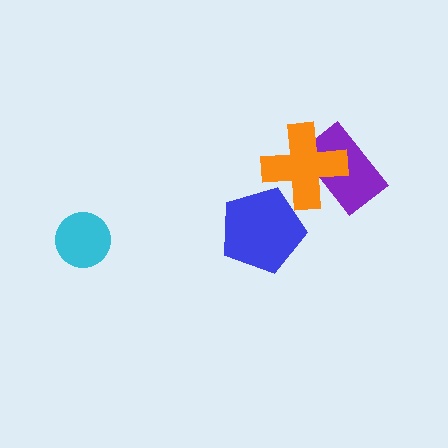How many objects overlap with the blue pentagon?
1 object overlaps with the blue pentagon.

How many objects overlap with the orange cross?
2 objects overlap with the orange cross.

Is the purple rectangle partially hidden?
Yes, it is partially covered by another shape.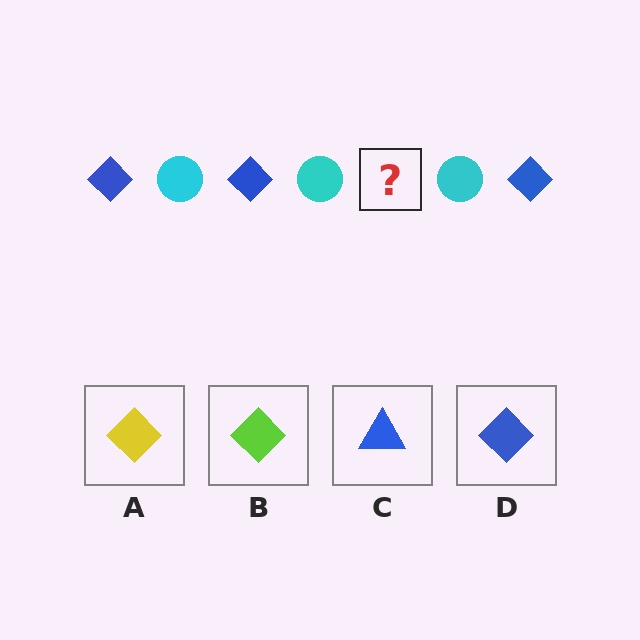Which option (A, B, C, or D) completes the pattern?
D.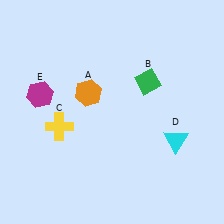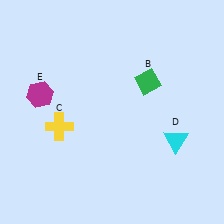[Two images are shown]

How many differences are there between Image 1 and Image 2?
There is 1 difference between the two images.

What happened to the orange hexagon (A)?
The orange hexagon (A) was removed in Image 2. It was in the top-left area of Image 1.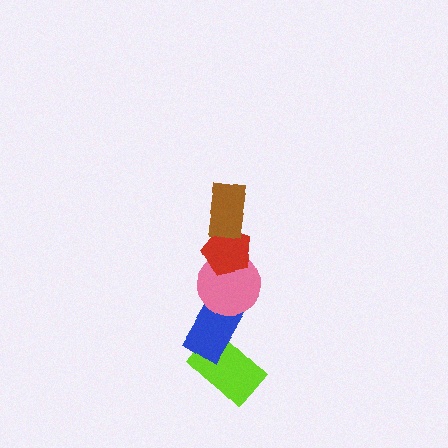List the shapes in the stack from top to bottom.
From top to bottom: the brown rectangle, the red pentagon, the pink circle, the blue rectangle, the lime rectangle.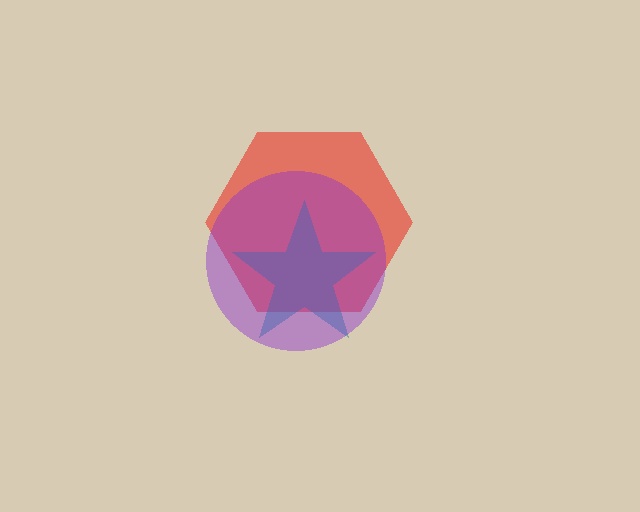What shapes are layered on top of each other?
The layered shapes are: a red hexagon, a teal star, a purple circle.